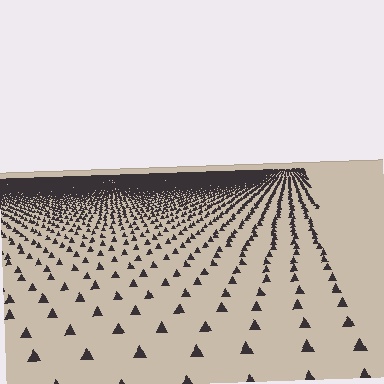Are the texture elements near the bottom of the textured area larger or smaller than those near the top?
Larger. Near the bottom, elements are closer to the viewer and appear at a bigger on-screen size.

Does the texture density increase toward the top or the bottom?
Density increases toward the top.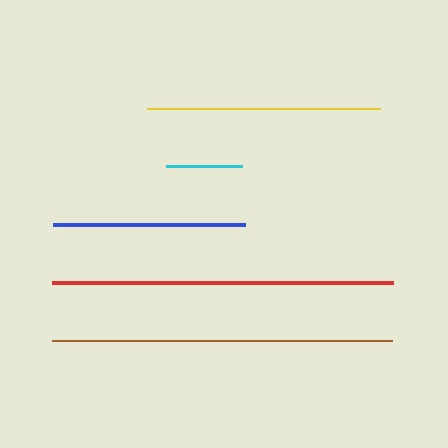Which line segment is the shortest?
The cyan line is the shortest at approximately 77 pixels.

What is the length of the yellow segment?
The yellow segment is approximately 233 pixels long.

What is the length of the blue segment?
The blue segment is approximately 192 pixels long.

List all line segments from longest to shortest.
From longest to shortest: red, brown, yellow, blue, cyan.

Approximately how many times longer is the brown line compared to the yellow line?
The brown line is approximately 1.5 times the length of the yellow line.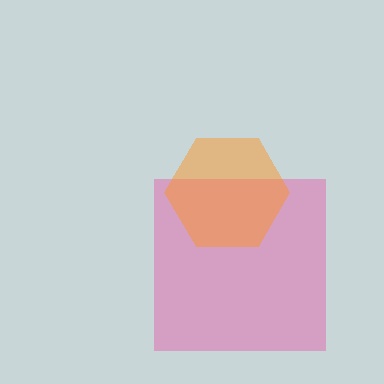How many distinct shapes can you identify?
There are 2 distinct shapes: a pink square, an orange hexagon.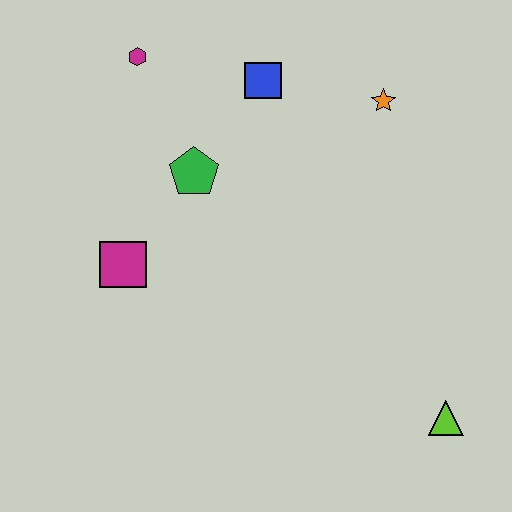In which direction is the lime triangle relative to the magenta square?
The lime triangle is to the right of the magenta square.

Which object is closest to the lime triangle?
The orange star is closest to the lime triangle.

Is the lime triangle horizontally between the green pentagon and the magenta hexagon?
No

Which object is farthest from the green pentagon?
The lime triangle is farthest from the green pentagon.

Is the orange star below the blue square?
Yes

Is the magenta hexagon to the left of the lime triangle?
Yes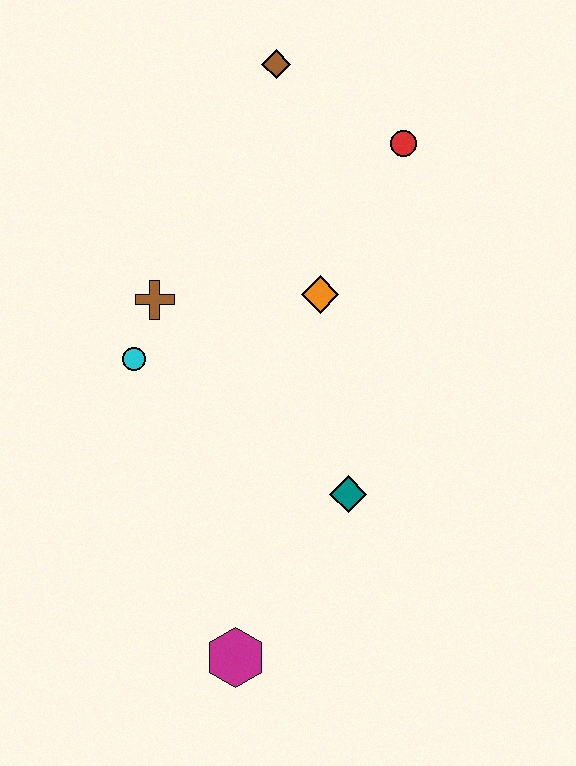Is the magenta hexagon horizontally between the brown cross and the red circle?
Yes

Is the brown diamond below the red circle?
No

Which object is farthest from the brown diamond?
The magenta hexagon is farthest from the brown diamond.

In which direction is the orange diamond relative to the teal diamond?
The orange diamond is above the teal diamond.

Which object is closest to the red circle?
The brown diamond is closest to the red circle.